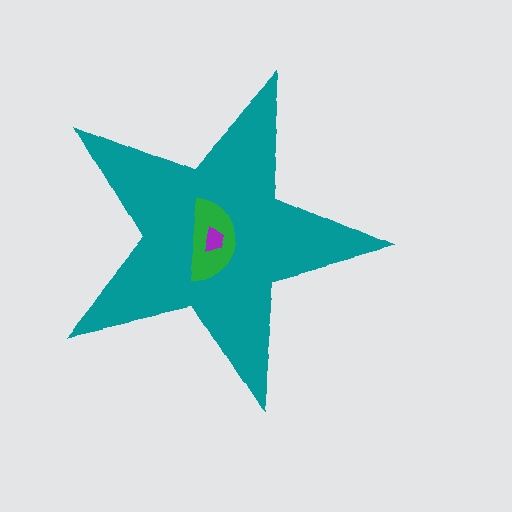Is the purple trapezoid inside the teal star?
Yes.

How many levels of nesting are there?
3.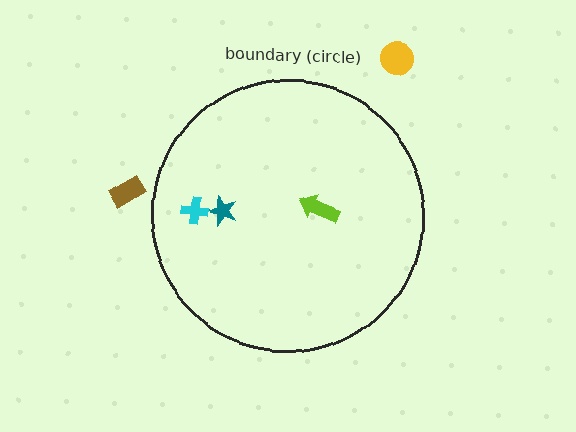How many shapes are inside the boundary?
3 inside, 2 outside.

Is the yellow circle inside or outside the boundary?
Outside.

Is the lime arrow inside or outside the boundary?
Inside.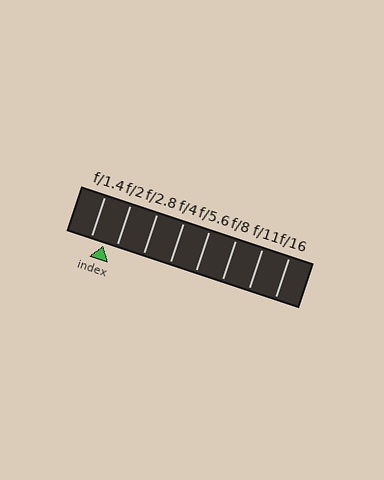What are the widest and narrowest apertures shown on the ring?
The widest aperture shown is f/1.4 and the narrowest is f/16.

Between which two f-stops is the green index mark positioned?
The index mark is between f/1.4 and f/2.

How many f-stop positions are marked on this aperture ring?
There are 8 f-stop positions marked.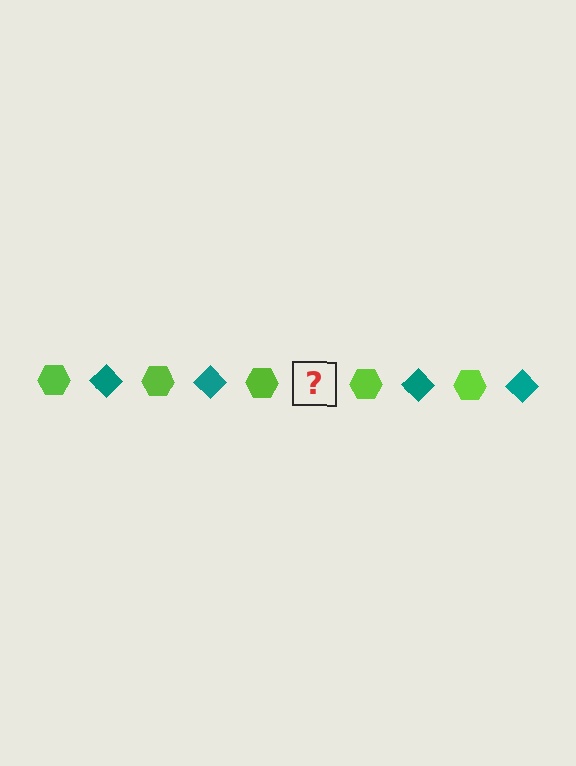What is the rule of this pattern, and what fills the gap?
The rule is that the pattern alternates between lime hexagon and teal diamond. The gap should be filled with a teal diamond.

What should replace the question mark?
The question mark should be replaced with a teal diamond.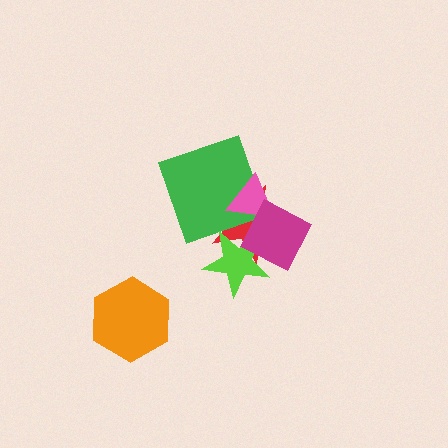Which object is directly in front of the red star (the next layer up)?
The green square is directly in front of the red star.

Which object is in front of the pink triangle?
The magenta diamond is in front of the pink triangle.